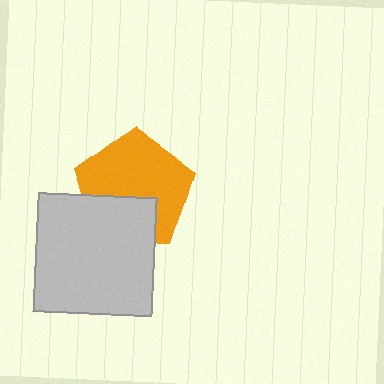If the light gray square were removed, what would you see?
You would see the complete orange pentagon.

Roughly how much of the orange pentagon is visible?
Most of it is visible (roughly 68%).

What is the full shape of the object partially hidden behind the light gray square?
The partially hidden object is an orange pentagon.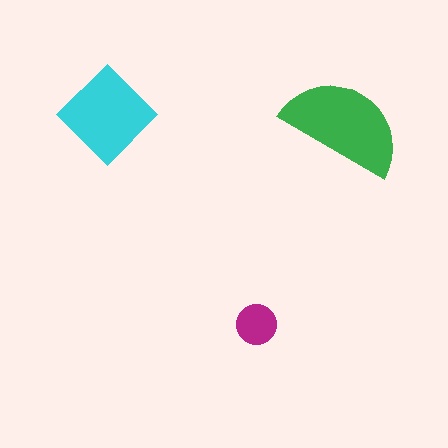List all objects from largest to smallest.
The green semicircle, the cyan diamond, the magenta circle.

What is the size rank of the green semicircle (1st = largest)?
1st.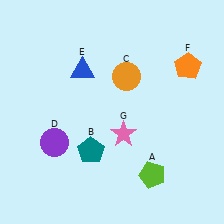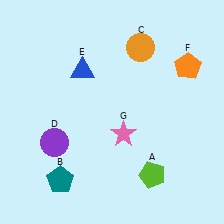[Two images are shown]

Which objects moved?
The objects that moved are: the teal pentagon (B), the orange circle (C).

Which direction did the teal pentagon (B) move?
The teal pentagon (B) moved left.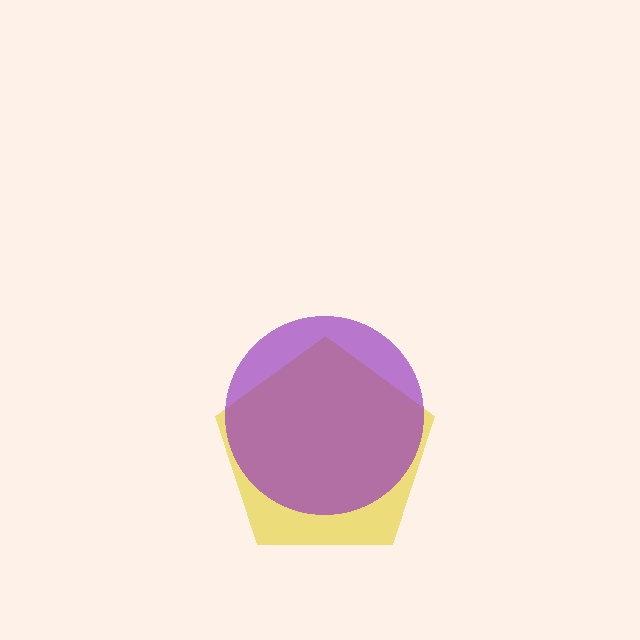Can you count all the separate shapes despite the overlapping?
Yes, there are 2 separate shapes.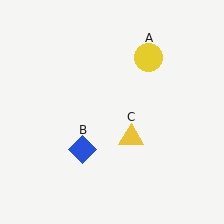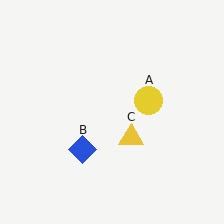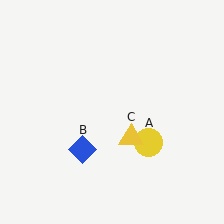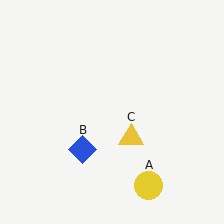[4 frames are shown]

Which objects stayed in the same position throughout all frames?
Blue diamond (object B) and yellow triangle (object C) remained stationary.